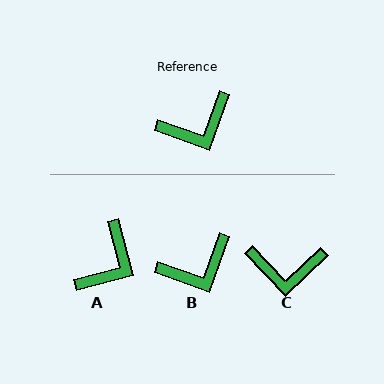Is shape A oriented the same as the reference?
No, it is off by about 34 degrees.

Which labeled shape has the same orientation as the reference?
B.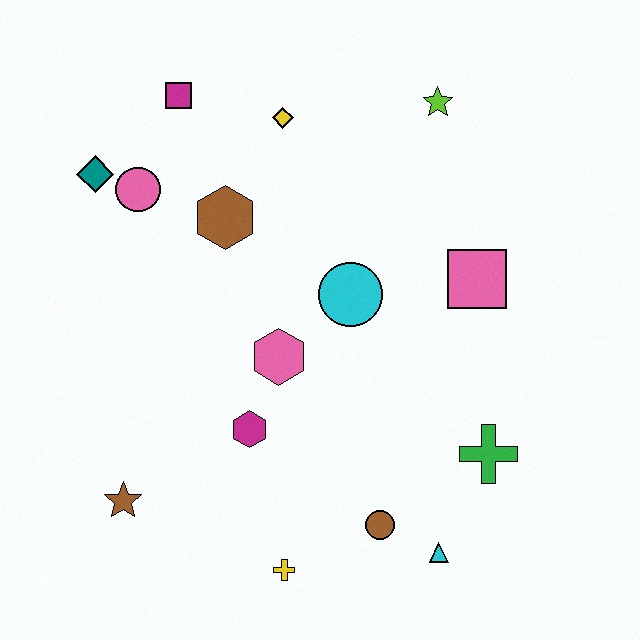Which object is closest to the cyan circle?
The pink hexagon is closest to the cyan circle.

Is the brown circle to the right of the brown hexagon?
Yes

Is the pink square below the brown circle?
No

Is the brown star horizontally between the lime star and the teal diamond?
Yes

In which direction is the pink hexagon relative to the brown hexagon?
The pink hexagon is below the brown hexagon.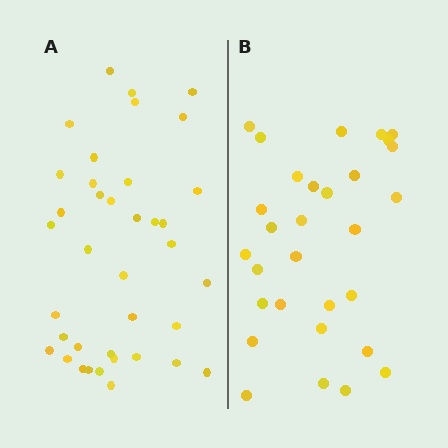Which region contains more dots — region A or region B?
Region A (the left region) has more dots.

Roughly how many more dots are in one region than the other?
Region A has roughly 8 or so more dots than region B.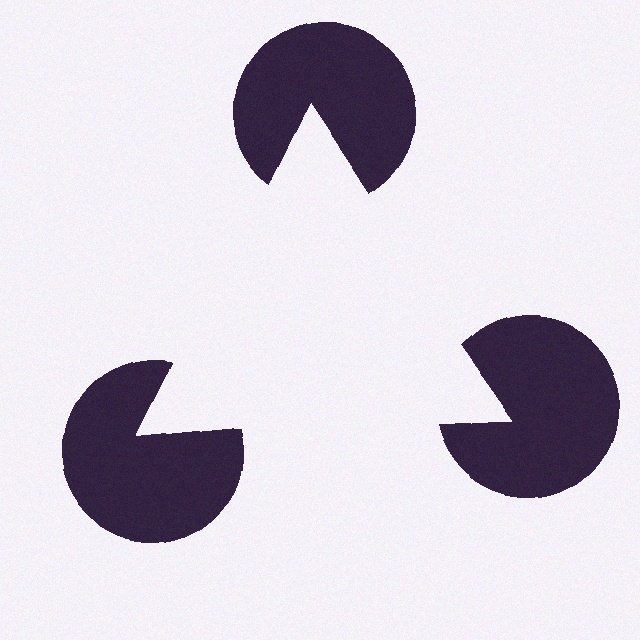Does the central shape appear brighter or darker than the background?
It typically appears slightly brighter than the background, even though no actual brightness change is drawn.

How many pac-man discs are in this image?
There are 3 — one at each vertex of the illusory triangle.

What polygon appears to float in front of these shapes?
An illusory triangle — its edges are inferred from the aligned wedge cuts in the pac-man discs, not physically drawn.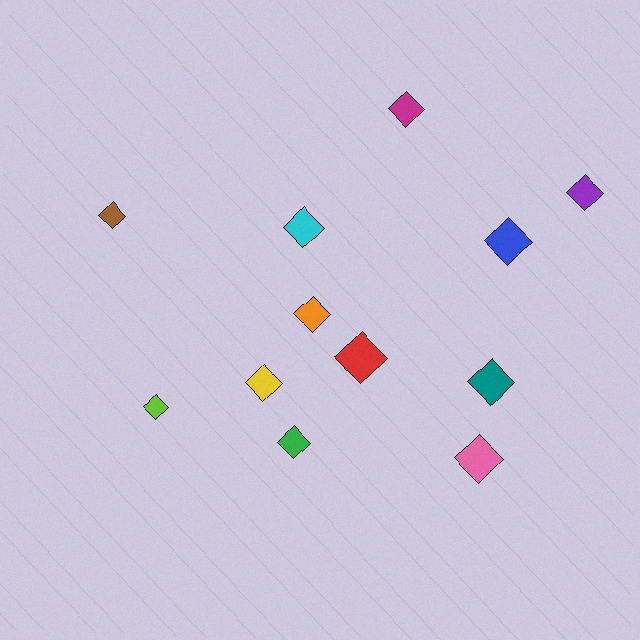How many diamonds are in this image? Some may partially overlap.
There are 12 diamonds.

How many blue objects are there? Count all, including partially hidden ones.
There is 1 blue object.